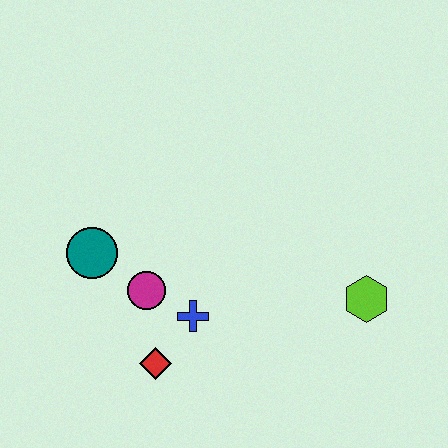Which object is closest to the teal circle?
The magenta circle is closest to the teal circle.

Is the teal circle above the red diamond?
Yes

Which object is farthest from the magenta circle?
The lime hexagon is farthest from the magenta circle.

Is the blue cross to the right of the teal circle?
Yes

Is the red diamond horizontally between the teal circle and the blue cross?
Yes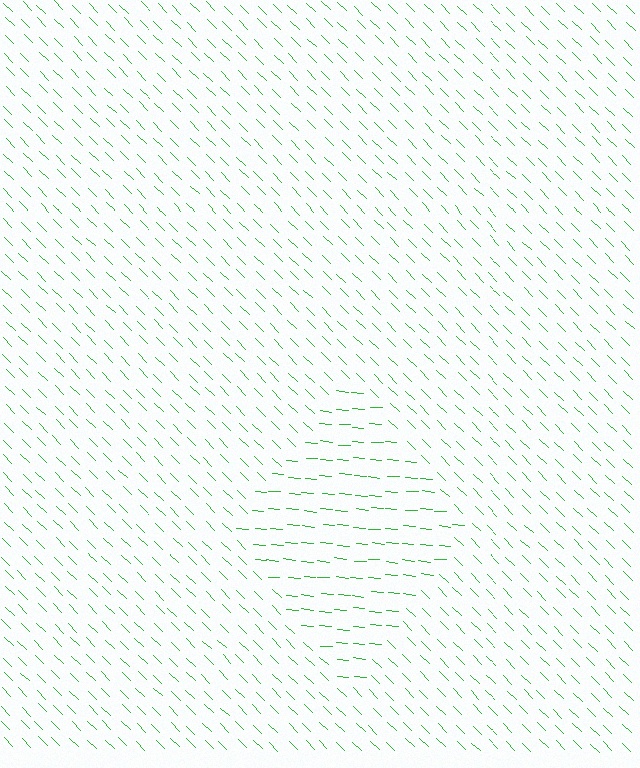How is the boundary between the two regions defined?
The boundary is defined purely by a change in line orientation (approximately 39 degrees difference). All lines are the same color and thickness.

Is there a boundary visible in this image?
Yes, there is a texture boundary formed by a change in line orientation.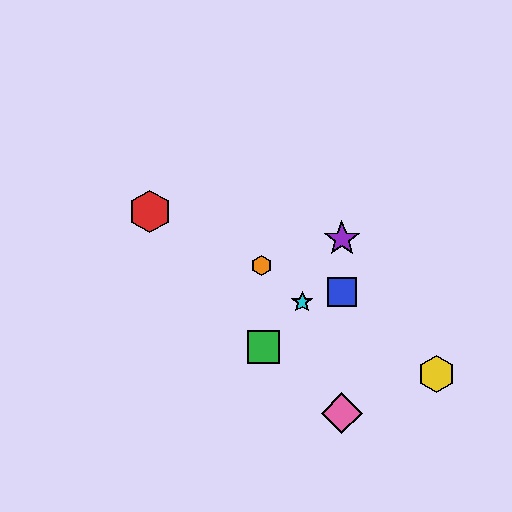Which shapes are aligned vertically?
The blue square, the purple star, the pink diamond are aligned vertically.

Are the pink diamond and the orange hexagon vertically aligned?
No, the pink diamond is at x≈342 and the orange hexagon is at x≈261.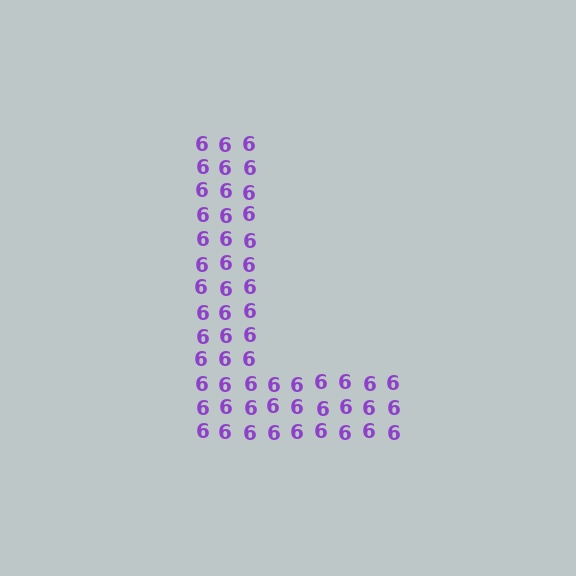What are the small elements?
The small elements are digit 6's.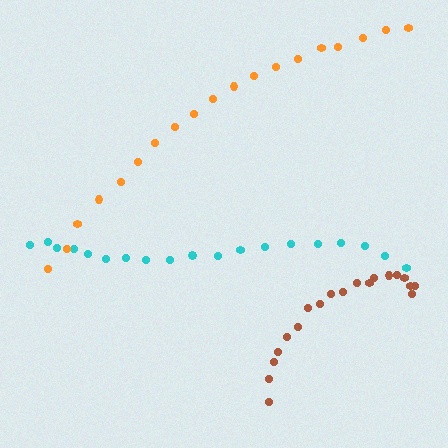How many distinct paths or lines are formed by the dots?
There are 3 distinct paths.